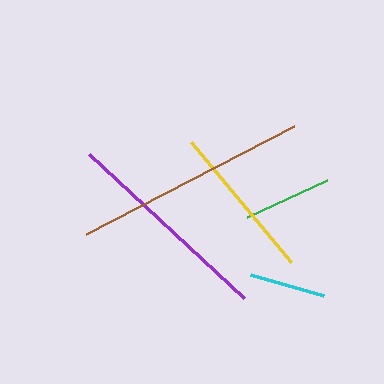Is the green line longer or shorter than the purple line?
The purple line is longer than the green line.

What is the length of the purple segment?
The purple segment is approximately 212 pixels long.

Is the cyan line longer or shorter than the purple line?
The purple line is longer than the cyan line.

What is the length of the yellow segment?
The yellow segment is approximately 156 pixels long.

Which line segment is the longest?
The brown line is the longest at approximately 235 pixels.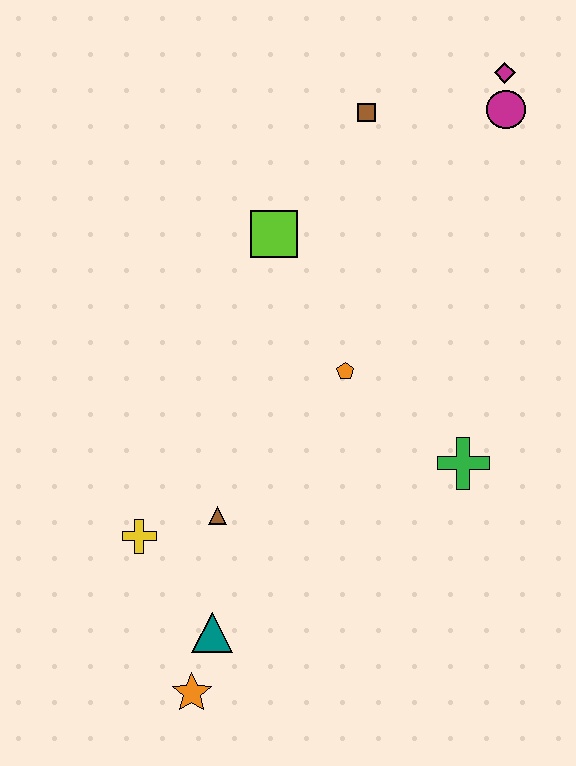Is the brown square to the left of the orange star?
No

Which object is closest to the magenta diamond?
The magenta circle is closest to the magenta diamond.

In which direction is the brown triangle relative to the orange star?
The brown triangle is above the orange star.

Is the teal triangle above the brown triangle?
No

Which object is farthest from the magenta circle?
The orange star is farthest from the magenta circle.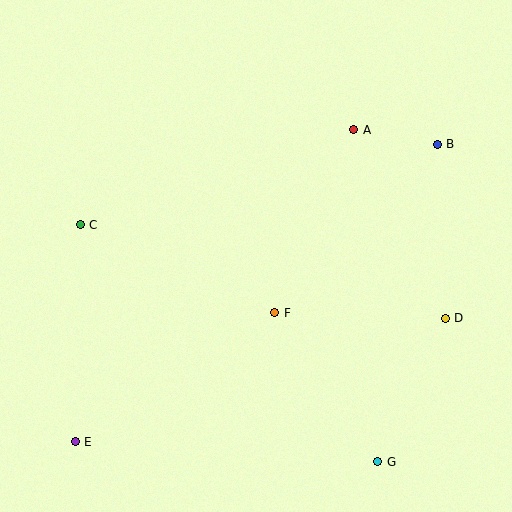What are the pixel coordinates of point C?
Point C is at (80, 225).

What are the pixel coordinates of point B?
Point B is at (437, 144).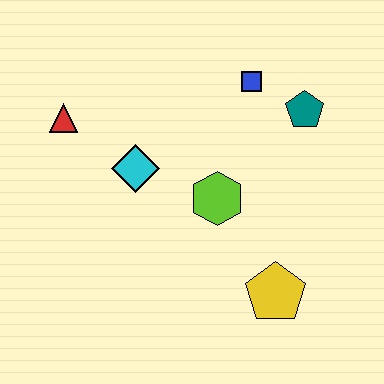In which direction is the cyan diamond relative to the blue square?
The cyan diamond is to the left of the blue square.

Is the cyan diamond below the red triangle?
Yes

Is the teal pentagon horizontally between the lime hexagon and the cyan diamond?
No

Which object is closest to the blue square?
The teal pentagon is closest to the blue square.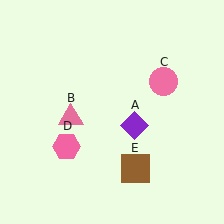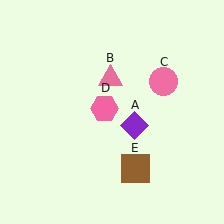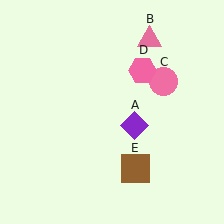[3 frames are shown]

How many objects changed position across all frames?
2 objects changed position: pink triangle (object B), pink hexagon (object D).